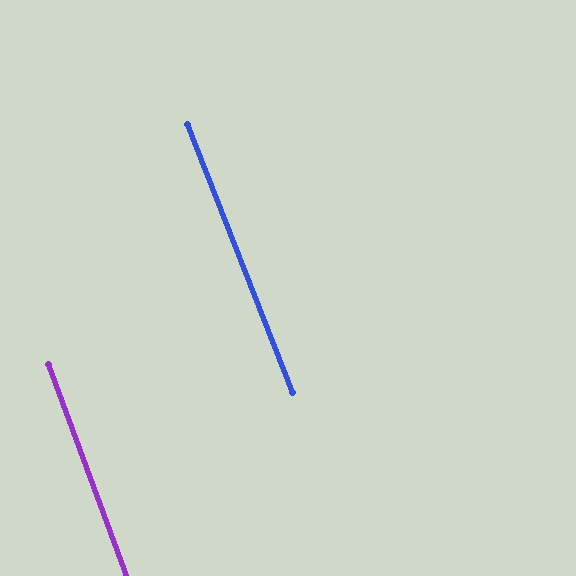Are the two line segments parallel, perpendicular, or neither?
Parallel — their directions differ by only 1.1°.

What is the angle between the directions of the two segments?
Approximately 1 degree.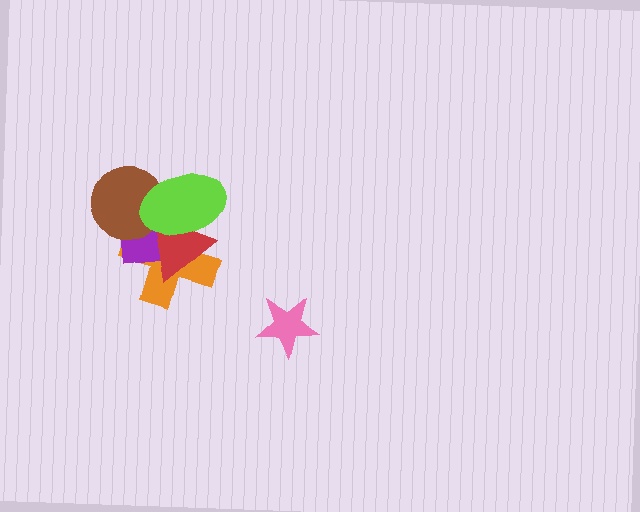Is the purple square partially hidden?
Yes, it is partially covered by another shape.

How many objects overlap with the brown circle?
4 objects overlap with the brown circle.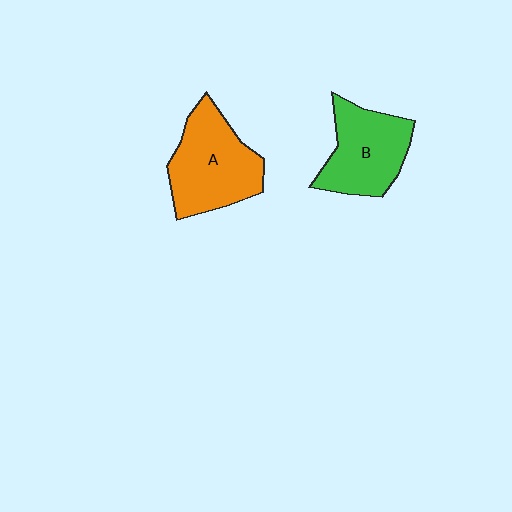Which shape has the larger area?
Shape A (orange).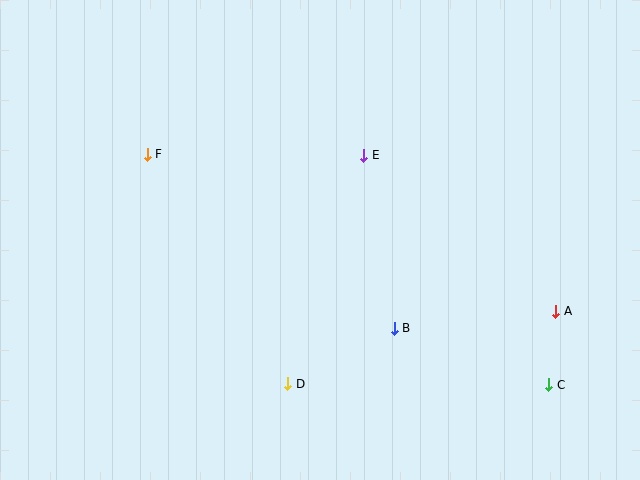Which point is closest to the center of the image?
Point E at (364, 155) is closest to the center.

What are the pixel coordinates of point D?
Point D is at (288, 384).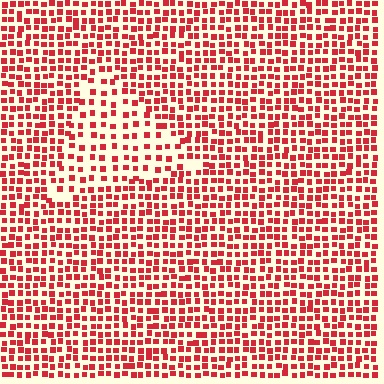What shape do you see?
I see a triangle.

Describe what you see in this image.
The image contains small red elements arranged at two different densities. A triangle-shaped region is visible where the elements are less densely packed than the surrounding area.